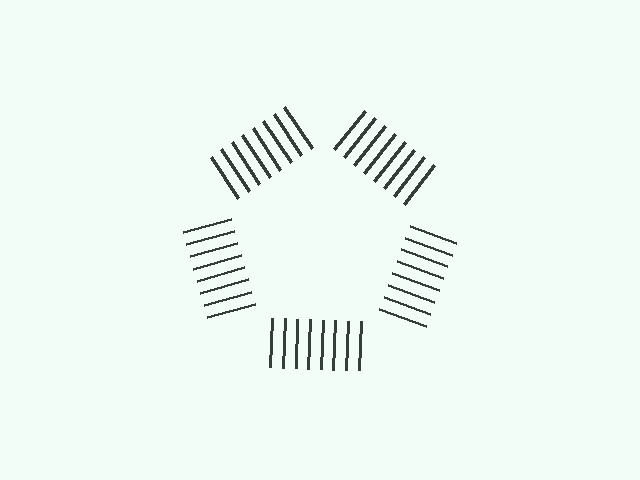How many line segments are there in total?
40 — 8 along each of the 5 edges.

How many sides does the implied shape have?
5 sides — the line-ends trace a pentagon.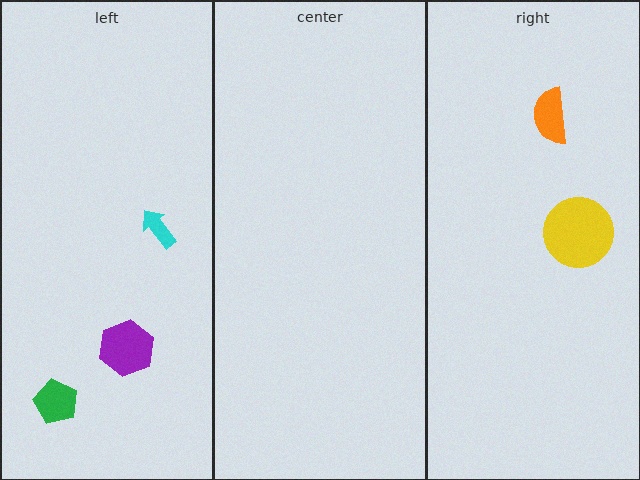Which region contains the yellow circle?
The right region.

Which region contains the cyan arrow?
The left region.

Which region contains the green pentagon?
The left region.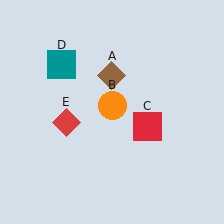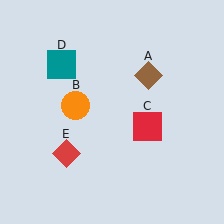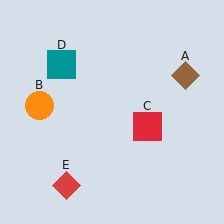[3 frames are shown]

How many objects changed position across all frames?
3 objects changed position: brown diamond (object A), orange circle (object B), red diamond (object E).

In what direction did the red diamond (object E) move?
The red diamond (object E) moved down.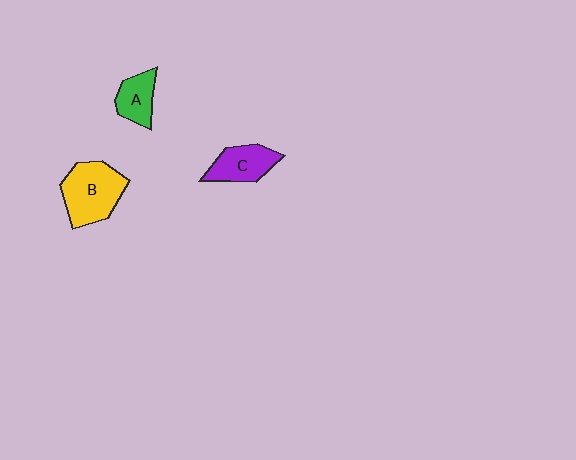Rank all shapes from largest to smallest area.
From largest to smallest: B (yellow), C (purple), A (green).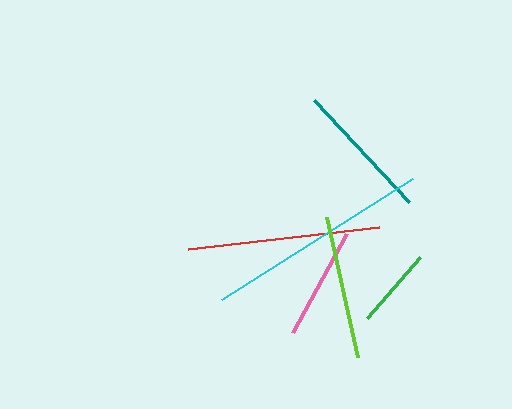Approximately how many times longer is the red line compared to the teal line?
The red line is approximately 1.4 times the length of the teal line.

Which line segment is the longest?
The cyan line is the longest at approximately 225 pixels.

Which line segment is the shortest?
The green line is the shortest at approximately 81 pixels.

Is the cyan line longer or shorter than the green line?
The cyan line is longer than the green line.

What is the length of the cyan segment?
The cyan segment is approximately 225 pixels long.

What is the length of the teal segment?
The teal segment is approximately 140 pixels long.